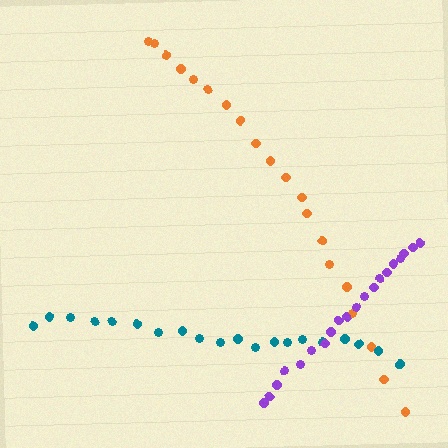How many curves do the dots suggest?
There are 3 distinct paths.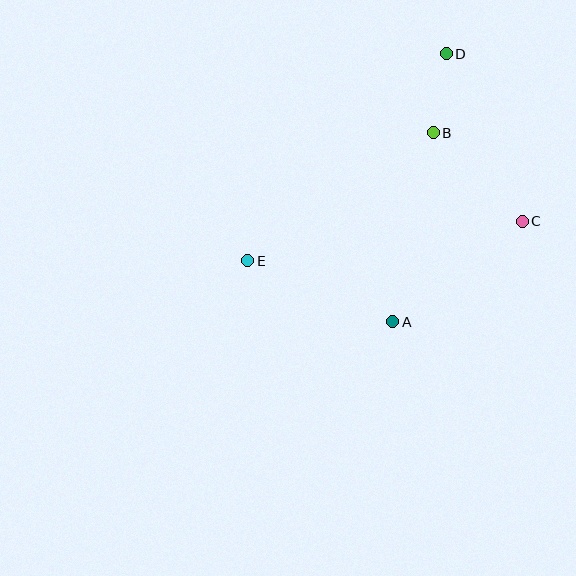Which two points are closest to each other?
Points B and D are closest to each other.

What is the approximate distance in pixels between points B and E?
The distance between B and E is approximately 225 pixels.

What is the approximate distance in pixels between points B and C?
The distance between B and C is approximately 126 pixels.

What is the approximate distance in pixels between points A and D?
The distance between A and D is approximately 273 pixels.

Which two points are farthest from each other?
Points D and E are farthest from each other.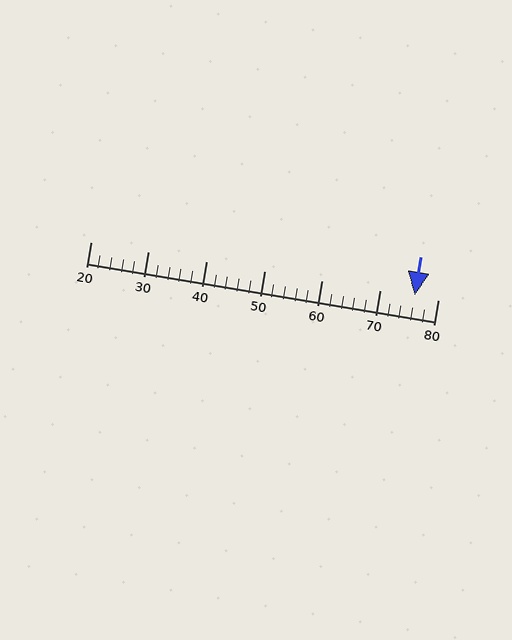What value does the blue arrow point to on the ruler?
The blue arrow points to approximately 76.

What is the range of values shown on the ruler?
The ruler shows values from 20 to 80.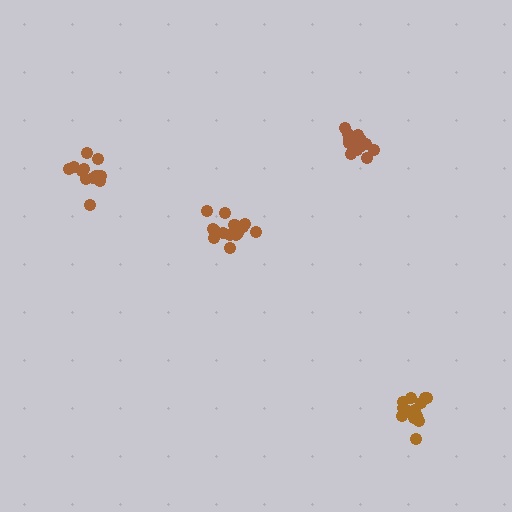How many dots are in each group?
Group 1: 15 dots, Group 2: 16 dots, Group 3: 14 dots, Group 4: 15 dots (60 total).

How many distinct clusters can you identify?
There are 4 distinct clusters.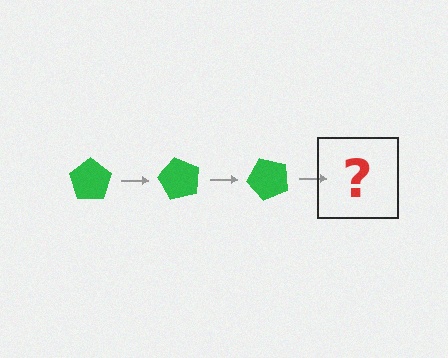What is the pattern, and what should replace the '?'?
The pattern is that the pentagon rotates 60 degrees each step. The '?' should be a green pentagon rotated 180 degrees.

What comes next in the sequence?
The next element should be a green pentagon rotated 180 degrees.